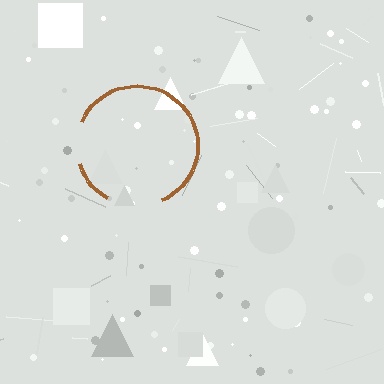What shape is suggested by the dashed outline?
The dashed outline suggests a circle.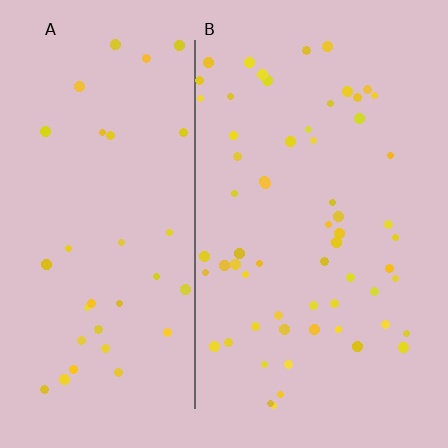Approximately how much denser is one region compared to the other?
Approximately 1.7× — region B over region A.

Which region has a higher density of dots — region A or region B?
B (the right).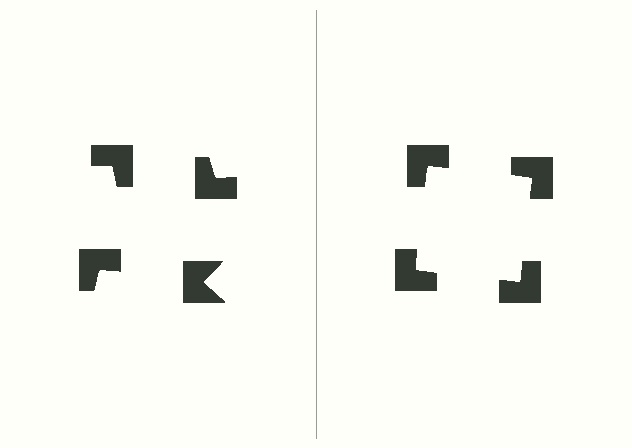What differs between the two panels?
The notched squares are positioned identically on both sides; only the wedge orientations differ. On the right they align to a square; on the left they are misaligned.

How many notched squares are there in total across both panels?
8 — 4 on each side.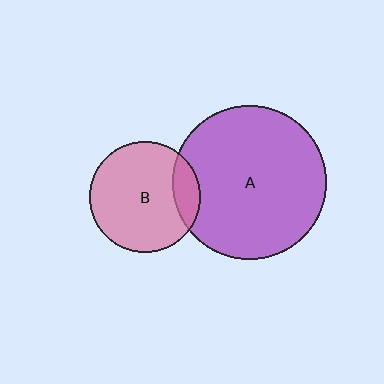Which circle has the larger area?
Circle A (purple).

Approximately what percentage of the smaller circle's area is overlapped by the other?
Approximately 15%.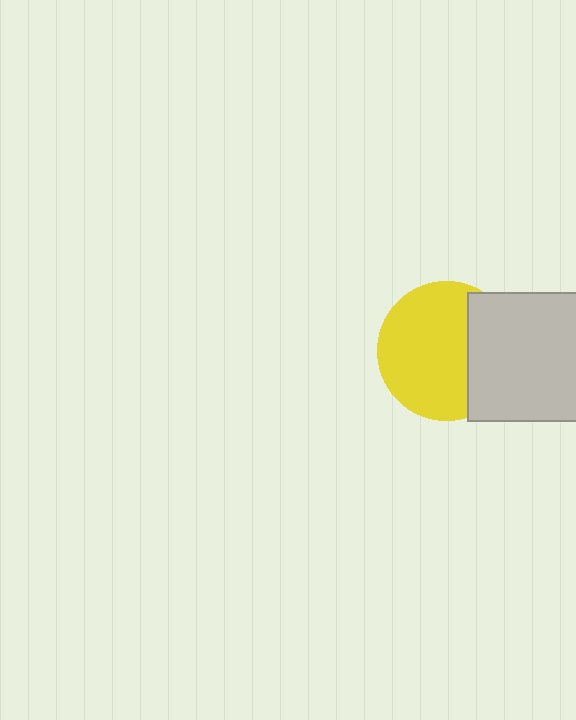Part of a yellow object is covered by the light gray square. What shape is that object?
It is a circle.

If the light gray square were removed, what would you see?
You would see the complete yellow circle.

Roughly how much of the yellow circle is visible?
Most of it is visible (roughly 69%).